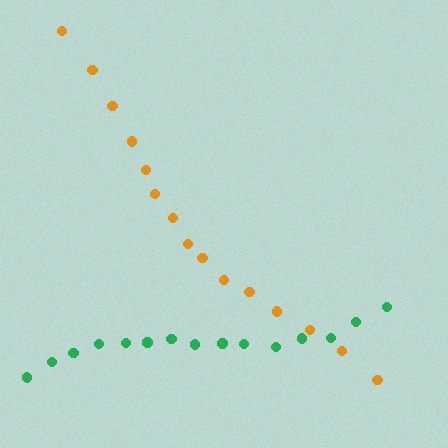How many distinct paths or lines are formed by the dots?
There are 2 distinct paths.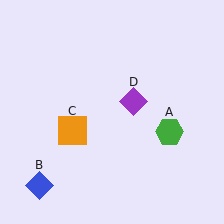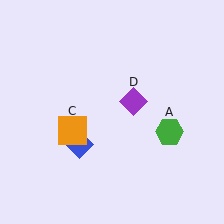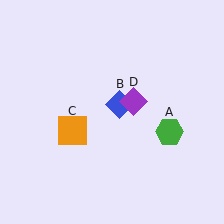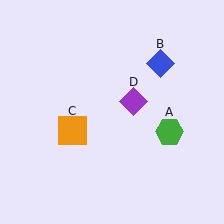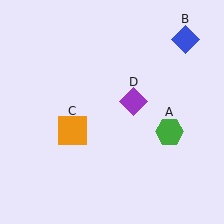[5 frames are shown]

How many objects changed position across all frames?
1 object changed position: blue diamond (object B).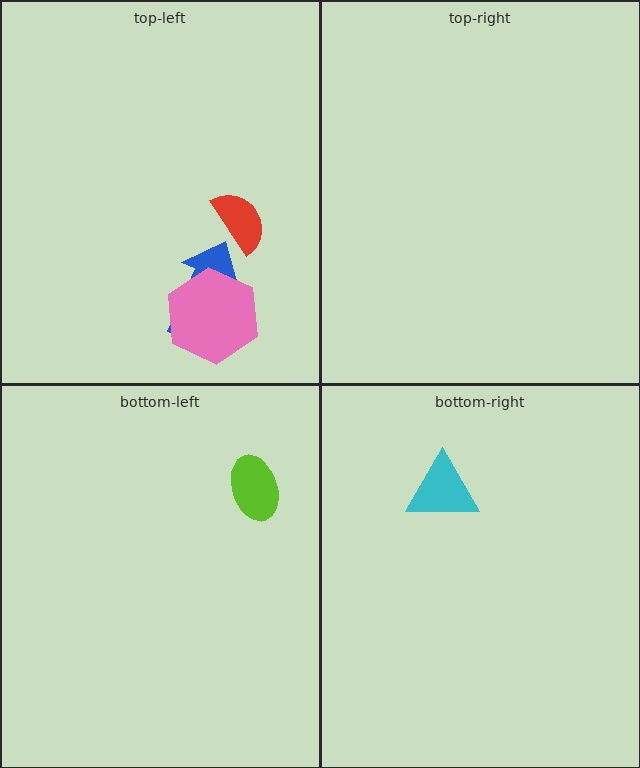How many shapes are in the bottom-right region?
1.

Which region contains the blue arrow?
The top-left region.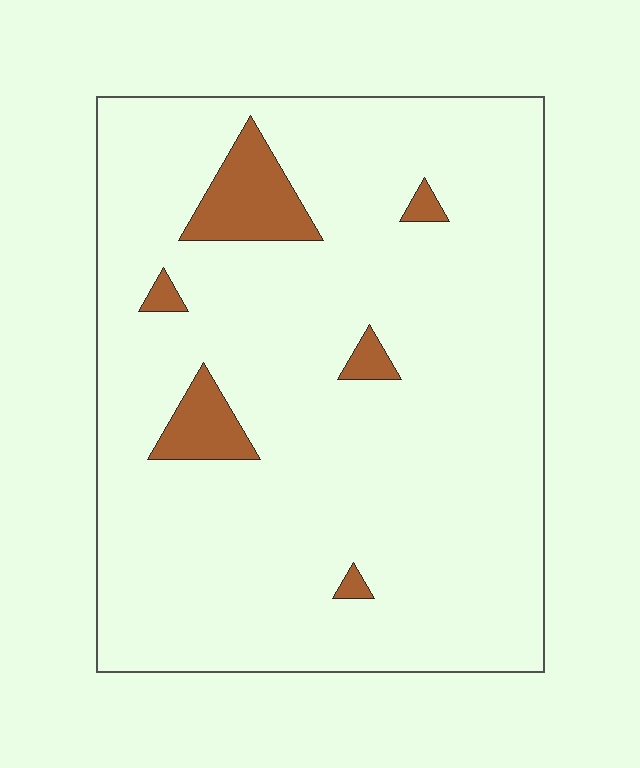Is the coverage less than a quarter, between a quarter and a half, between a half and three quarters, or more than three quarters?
Less than a quarter.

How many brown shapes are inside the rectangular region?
6.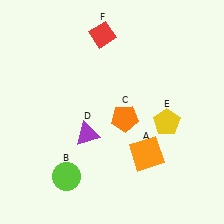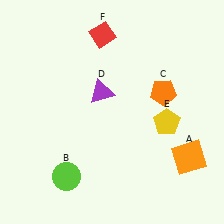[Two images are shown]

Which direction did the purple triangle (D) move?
The purple triangle (D) moved up.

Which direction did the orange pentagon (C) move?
The orange pentagon (C) moved right.